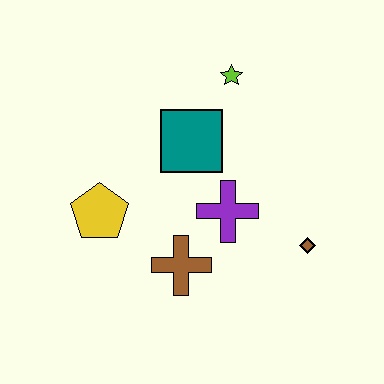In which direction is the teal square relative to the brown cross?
The teal square is above the brown cross.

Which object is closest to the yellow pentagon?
The brown cross is closest to the yellow pentagon.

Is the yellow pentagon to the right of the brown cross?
No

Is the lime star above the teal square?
Yes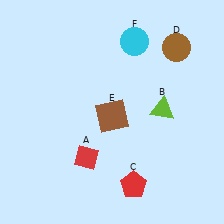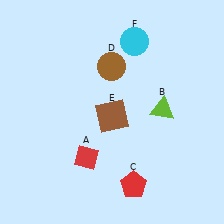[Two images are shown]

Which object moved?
The brown circle (D) moved left.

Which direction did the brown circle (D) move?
The brown circle (D) moved left.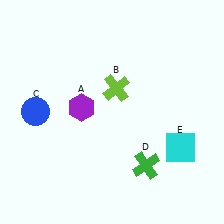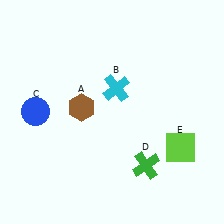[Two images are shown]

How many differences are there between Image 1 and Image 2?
There are 3 differences between the two images.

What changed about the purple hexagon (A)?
In Image 1, A is purple. In Image 2, it changed to brown.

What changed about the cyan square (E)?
In Image 1, E is cyan. In Image 2, it changed to lime.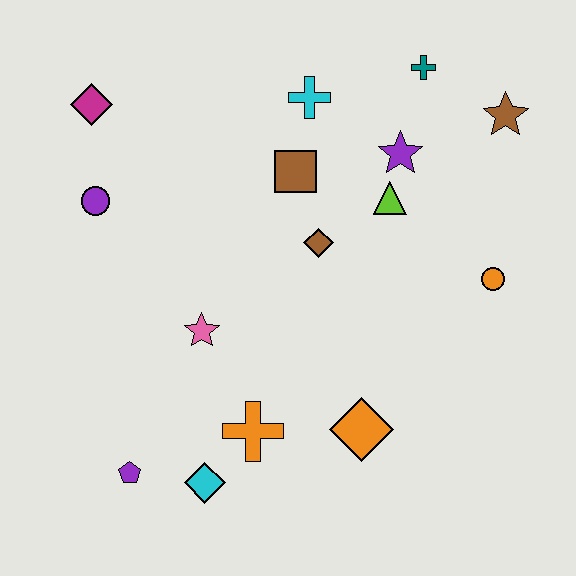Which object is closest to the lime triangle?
The purple star is closest to the lime triangle.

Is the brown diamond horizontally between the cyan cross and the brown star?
Yes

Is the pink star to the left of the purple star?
Yes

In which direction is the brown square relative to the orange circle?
The brown square is to the left of the orange circle.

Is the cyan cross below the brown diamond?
No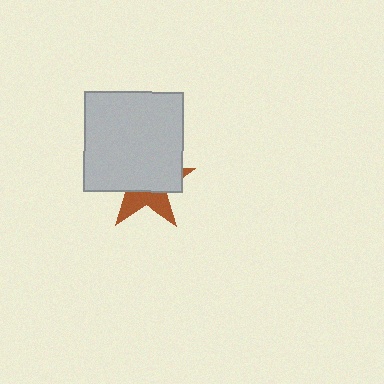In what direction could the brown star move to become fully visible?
The brown star could move down. That would shift it out from behind the light gray square entirely.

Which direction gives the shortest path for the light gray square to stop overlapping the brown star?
Moving up gives the shortest separation.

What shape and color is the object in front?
The object in front is a light gray square.